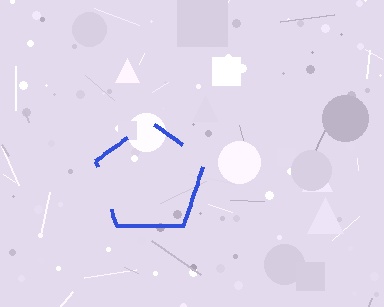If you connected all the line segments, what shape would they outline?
They would outline a pentagon.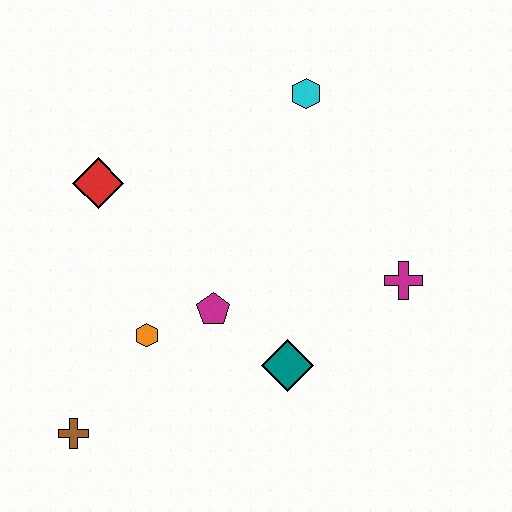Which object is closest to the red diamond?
The orange hexagon is closest to the red diamond.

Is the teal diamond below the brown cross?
No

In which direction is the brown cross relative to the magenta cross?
The brown cross is to the left of the magenta cross.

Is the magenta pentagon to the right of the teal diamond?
No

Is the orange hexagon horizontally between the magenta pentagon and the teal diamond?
No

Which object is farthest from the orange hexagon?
The cyan hexagon is farthest from the orange hexagon.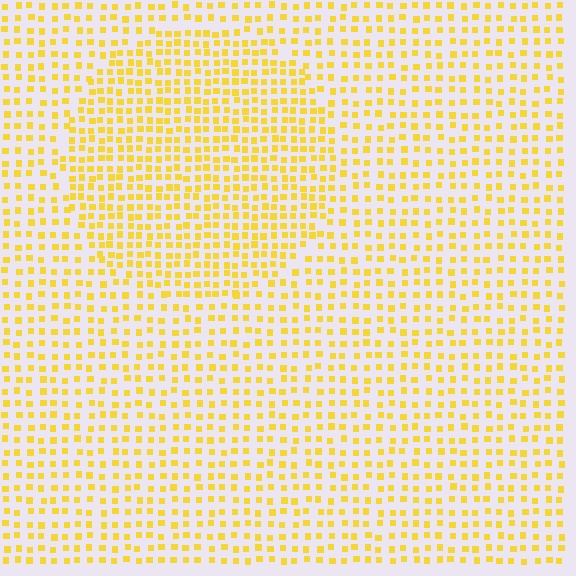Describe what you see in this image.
The image contains small yellow elements arranged at two different densities. A circle-shaped region is visible where the elements are more densely packed than the surrounding area.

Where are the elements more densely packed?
The elements are more densely packed inside the circle boundary.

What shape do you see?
I see a circle.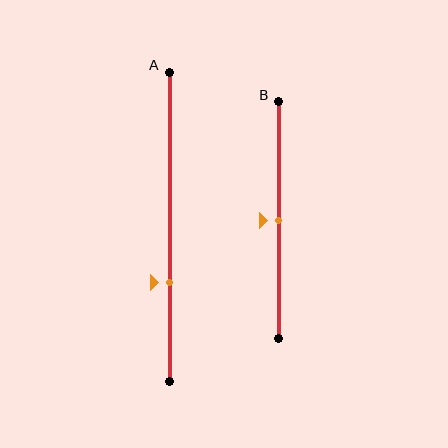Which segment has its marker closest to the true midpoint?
Segment B has its marker closest to the true midpoint.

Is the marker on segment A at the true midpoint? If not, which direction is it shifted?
No, the marker on segment A is shifted downward by about 18% of the segment length.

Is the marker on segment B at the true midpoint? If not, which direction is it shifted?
Yes, the marker on segment B is at the true midpoint.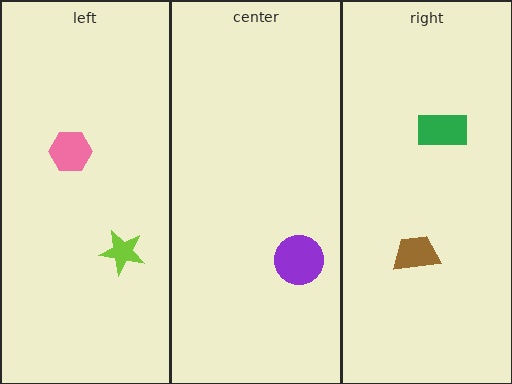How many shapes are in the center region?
1.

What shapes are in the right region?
The brown trapezoid, the green rectangle.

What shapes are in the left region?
The lime star, the pink hexagon.